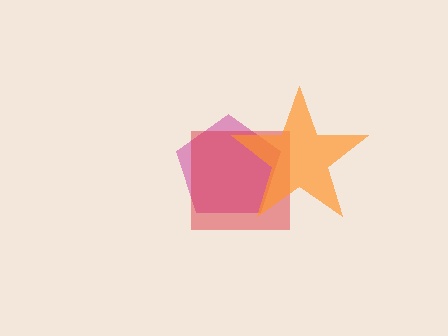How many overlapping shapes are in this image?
There are 3 overlapping shapes in the image.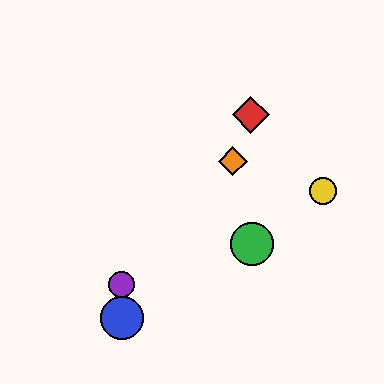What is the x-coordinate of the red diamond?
The red diamond is at x≈251.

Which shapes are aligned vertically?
The blue circle, the purple circle are aligned vertically.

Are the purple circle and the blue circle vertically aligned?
Yes, both are at x≈122.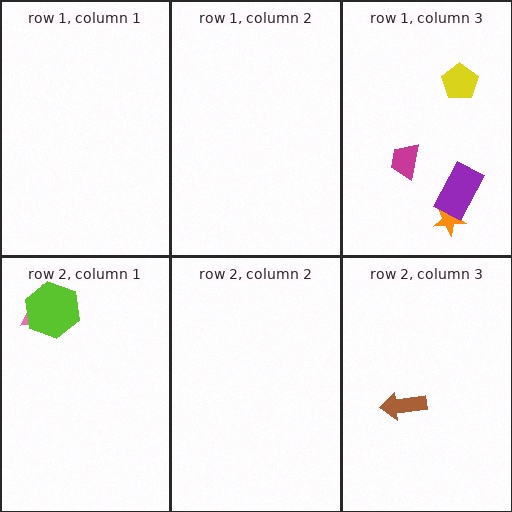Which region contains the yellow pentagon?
The row 1, column 3 region.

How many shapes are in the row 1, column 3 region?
4.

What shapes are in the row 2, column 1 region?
The pink triangle, the lime hexagon.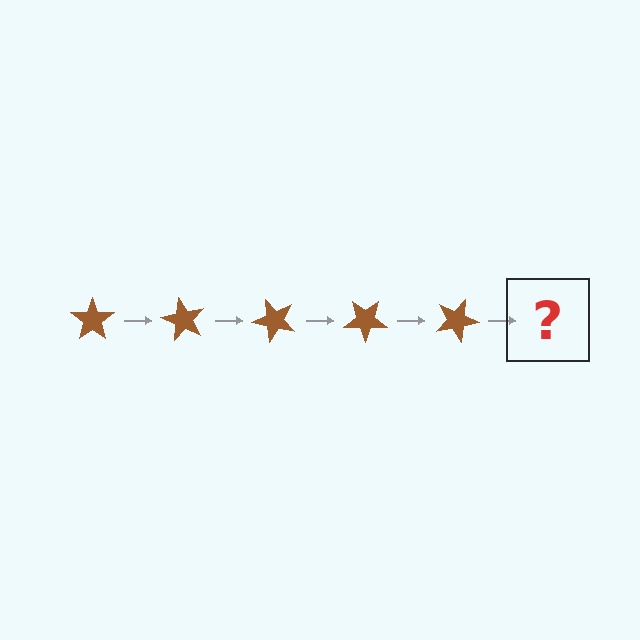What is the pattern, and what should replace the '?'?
The pattern is that the star rotates 60 degrees each step. The '?' should be a brown star rotated 300 degrees.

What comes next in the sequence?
The next element should be a brown star rotated 300 degrees.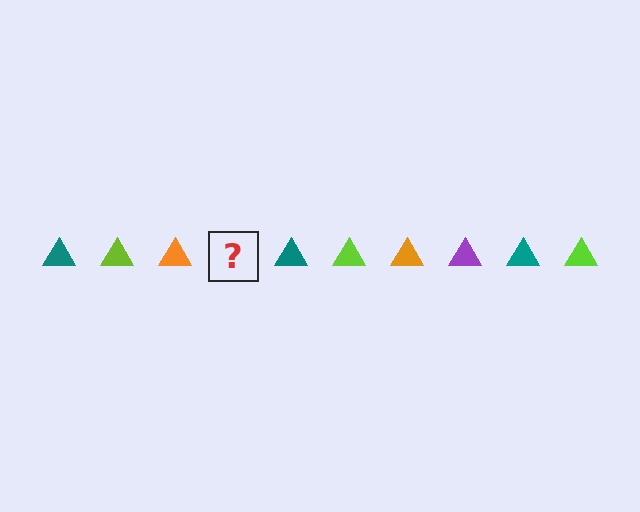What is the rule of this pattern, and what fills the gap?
The rule is that the pattern cycles through teal, lime, orange, purple triangles. The gap should be filled with a purple triangle.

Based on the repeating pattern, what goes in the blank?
The blank should be a purple triangle.